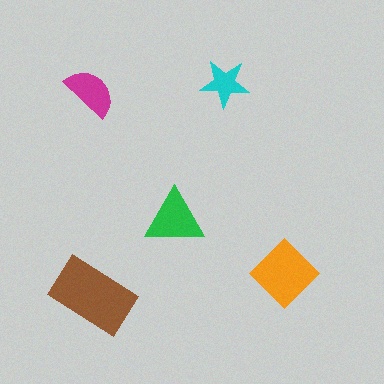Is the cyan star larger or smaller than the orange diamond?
Smaller.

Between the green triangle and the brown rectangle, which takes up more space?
The brown rectangle.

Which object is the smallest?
The cyan star.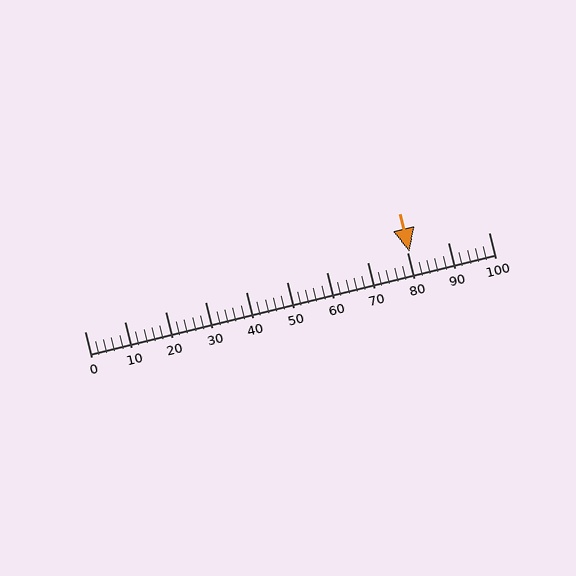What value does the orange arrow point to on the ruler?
The orange arrow points to approximately 80.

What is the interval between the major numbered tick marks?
The major tick marks are spaced 10 units apart.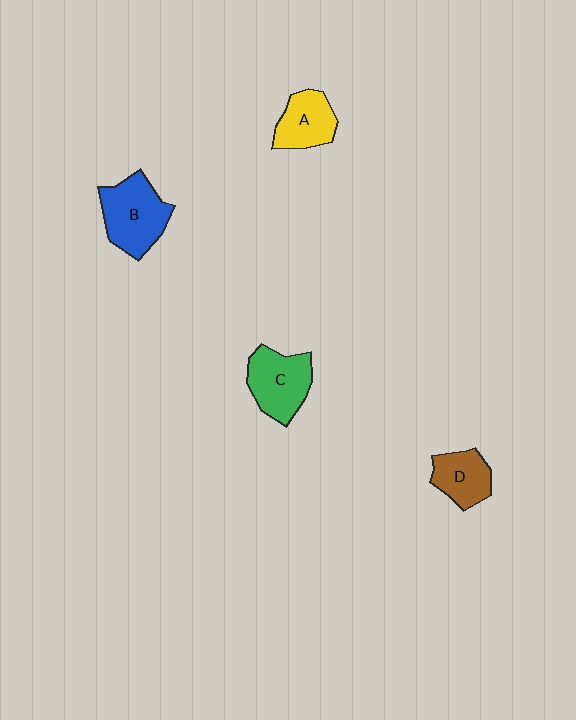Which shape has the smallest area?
Shape D (brown).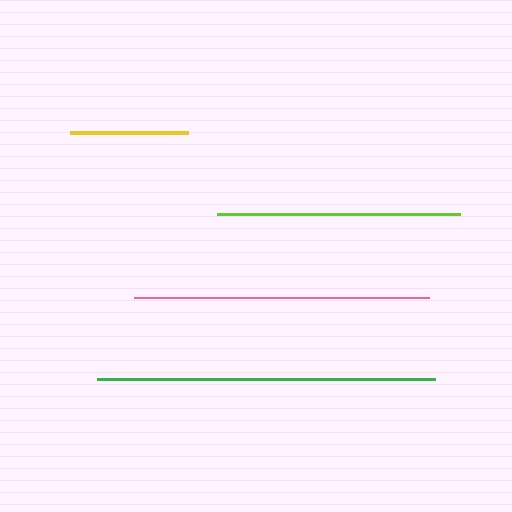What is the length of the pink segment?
The pink segment is approximately 296 pixels long.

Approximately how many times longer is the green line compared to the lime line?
The green line is approximately 1.4 times the length of the lime line.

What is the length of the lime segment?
The lime segment is approximately 243 pixels long.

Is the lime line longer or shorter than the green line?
The green line is longer than the lime line.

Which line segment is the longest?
The green line is the longest at approximately 338 pixels.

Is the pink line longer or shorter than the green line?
The green line is longer than the pink line.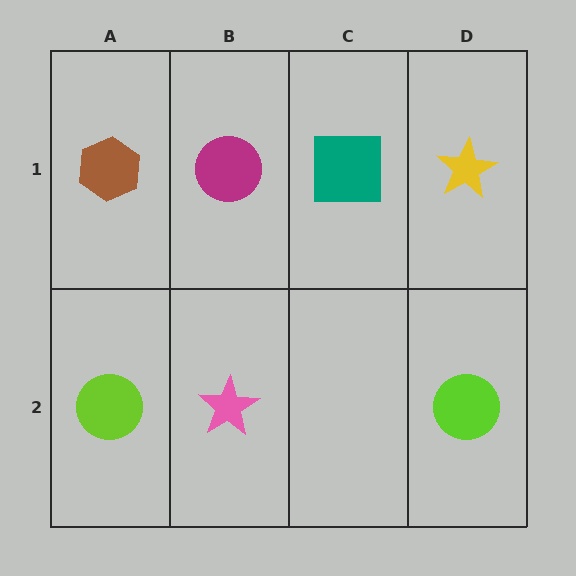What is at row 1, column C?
A teal square.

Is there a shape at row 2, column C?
No, that cell is empty.